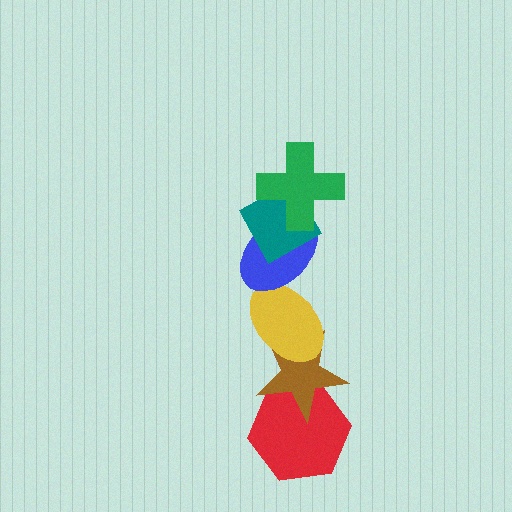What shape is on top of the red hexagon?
The brown star is on top of the red hexagon.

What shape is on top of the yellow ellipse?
The blue ellipse is on top of the yellow ellipse.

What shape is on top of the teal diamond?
The green cross is on top of the teal diamond.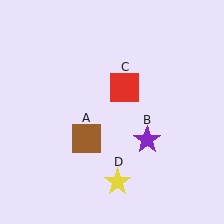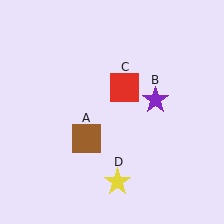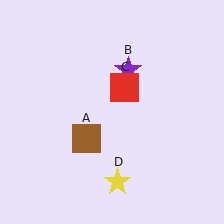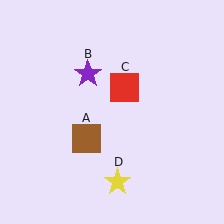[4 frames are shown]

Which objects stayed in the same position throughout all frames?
Brown square (object A) and red square (object C) and yellow star (object D) remained stationary.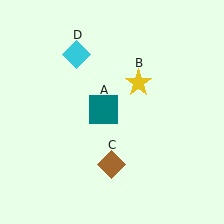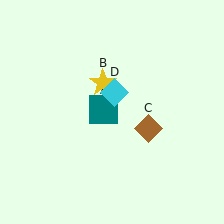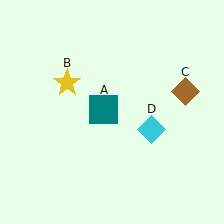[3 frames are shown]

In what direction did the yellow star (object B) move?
The yellow star (object B) moved left.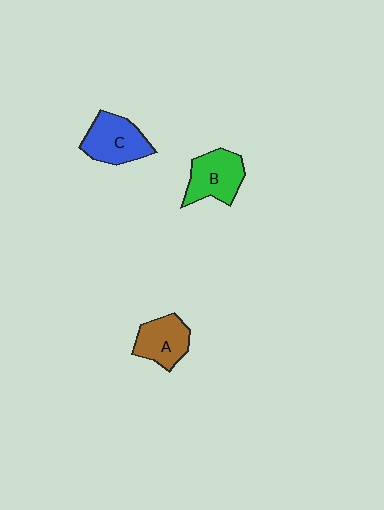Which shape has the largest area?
Shape C (blue).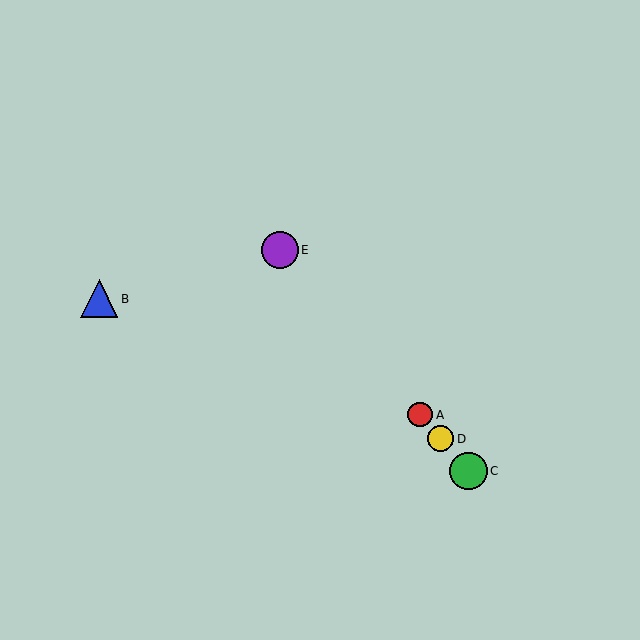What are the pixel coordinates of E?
Object E is at (280, 250).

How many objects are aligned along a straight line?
4 objects (A, C, D, E) are aligned along a straight line.